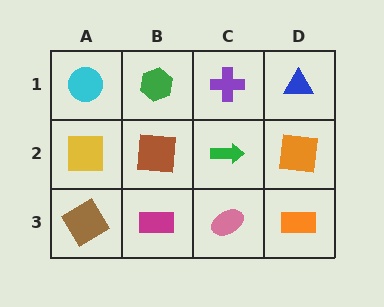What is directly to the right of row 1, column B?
A purple cross.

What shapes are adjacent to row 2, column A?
A cyan circle (row 1, column A), a brown diamond (row 3, column A), a brown square (row 2, column B).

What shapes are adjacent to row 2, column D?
A blue triangle (row 1, column D), an orange rectangle (row 3, column D), a green arrow (row 2, column C).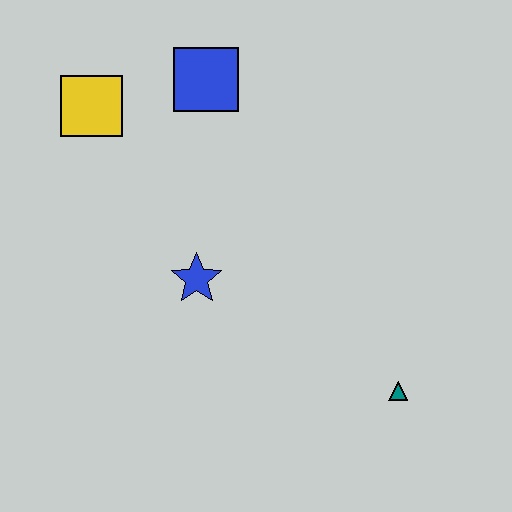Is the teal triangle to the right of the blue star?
Yes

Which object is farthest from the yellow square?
The teal triangle is farthest from the yellow square.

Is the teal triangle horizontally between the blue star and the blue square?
No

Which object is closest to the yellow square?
The blue square is closest to the yellow square.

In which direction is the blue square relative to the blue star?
The blue square is above the blue star.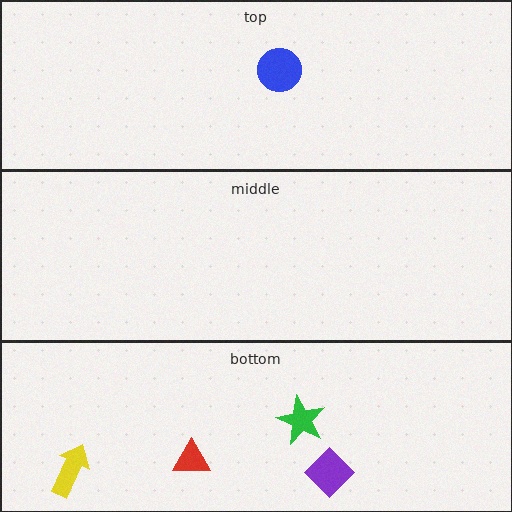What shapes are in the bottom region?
The yellow arrow, the purple diamond, the red triangle, the green star.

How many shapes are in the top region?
1.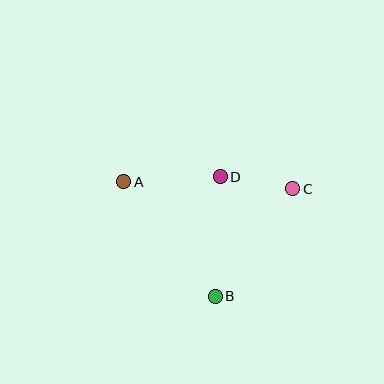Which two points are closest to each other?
Points C and D are closest to each other.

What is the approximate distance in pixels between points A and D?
The distance between A and D is approximately 97 pixels.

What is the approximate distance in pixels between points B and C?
The distance between B and C is approximately 133 pixels.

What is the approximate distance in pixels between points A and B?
The distance between A and B is approximately 146 pixels.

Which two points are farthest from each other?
Points A and C are farthest from each other.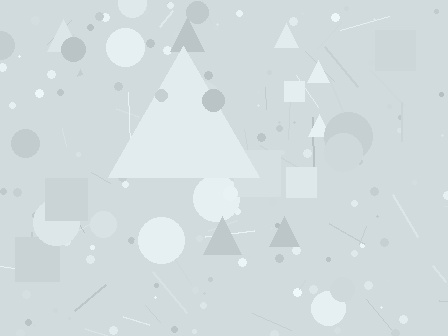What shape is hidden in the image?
A triangle is hidden in the image.